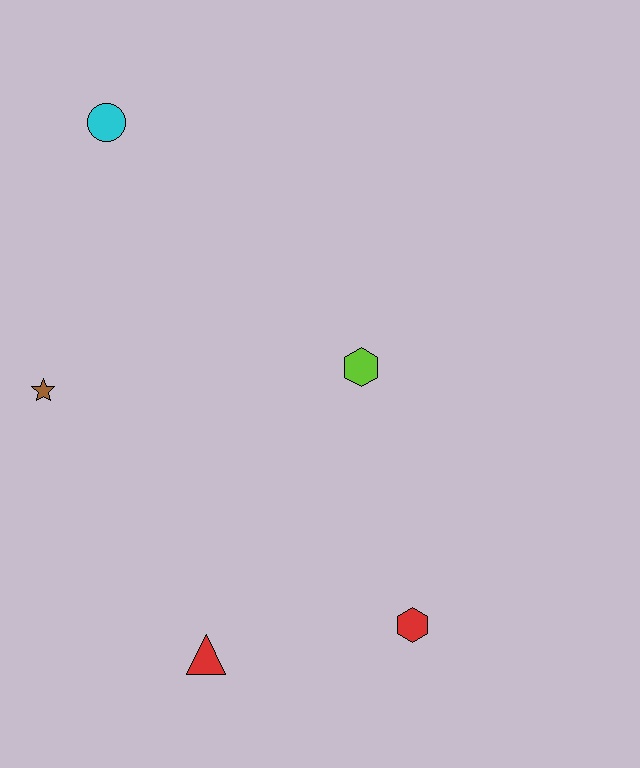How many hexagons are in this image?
There are 2 hexagons.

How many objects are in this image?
There are 5 objects.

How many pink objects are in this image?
There are no pink objects.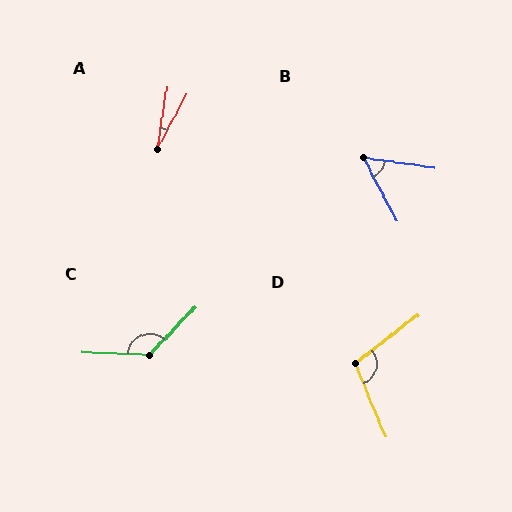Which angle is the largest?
C, at approximately 131 degrees.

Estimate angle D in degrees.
Approximately 105 degrees.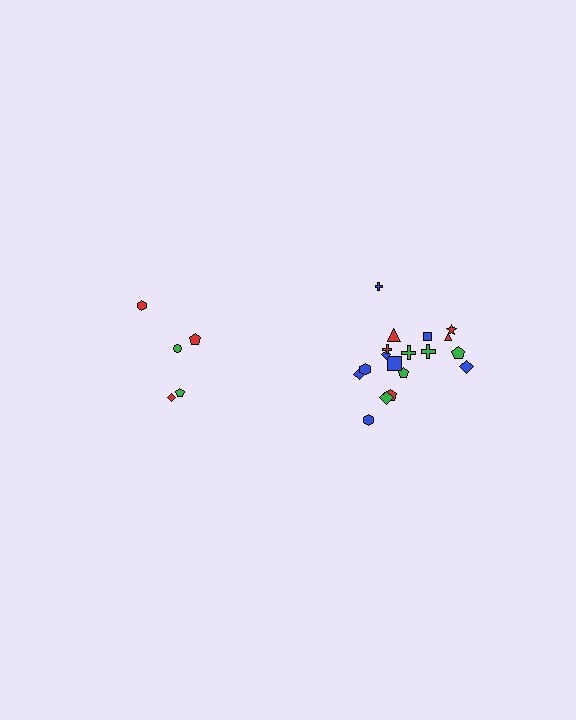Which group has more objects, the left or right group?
The right group.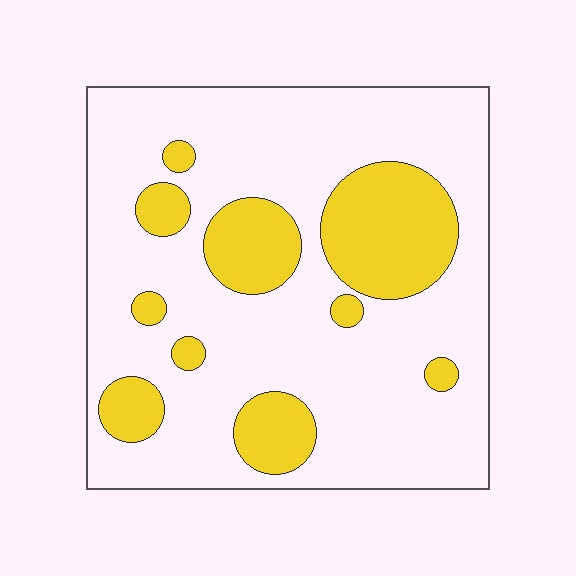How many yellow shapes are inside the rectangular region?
10.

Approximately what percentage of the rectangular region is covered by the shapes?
Approximately 25%.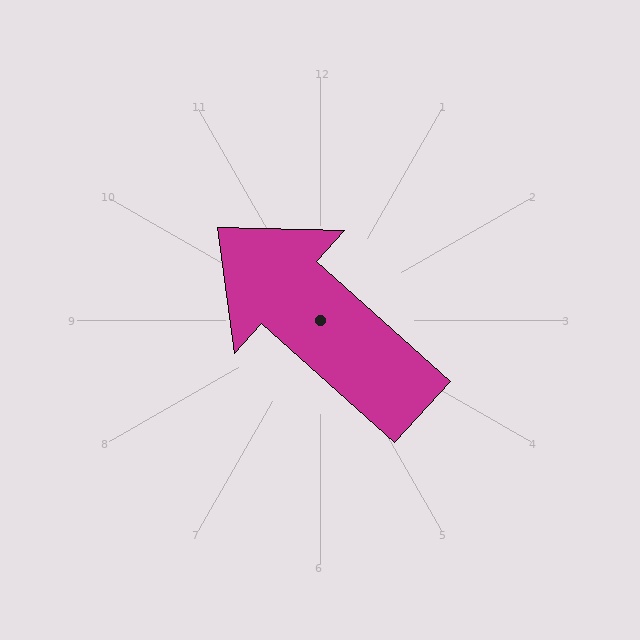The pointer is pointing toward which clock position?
Roughly 10 o'clock.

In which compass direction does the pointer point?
Northwest.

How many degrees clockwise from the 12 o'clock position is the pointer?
Approximately 312 degrees.